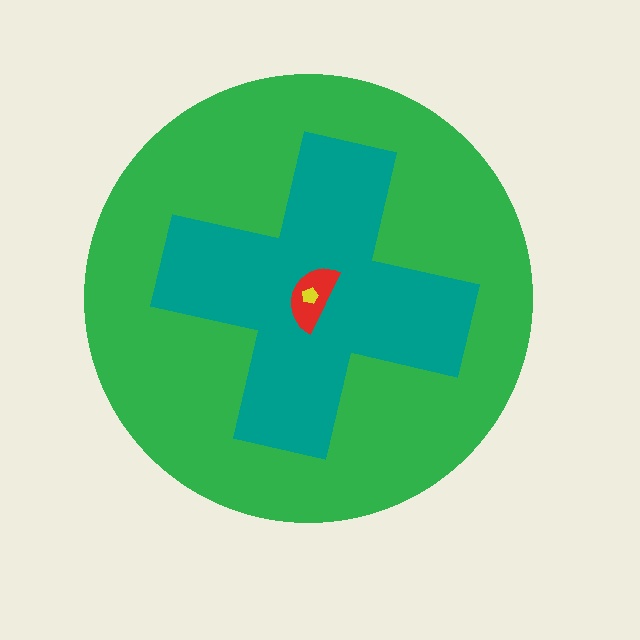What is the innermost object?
The yellow pentagon.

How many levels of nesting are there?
4.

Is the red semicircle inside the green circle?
Yes.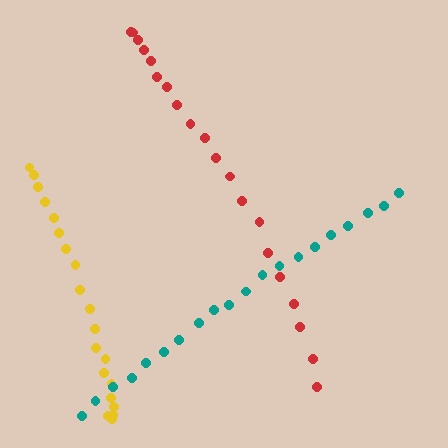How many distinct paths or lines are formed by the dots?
There are 3 distinct paths.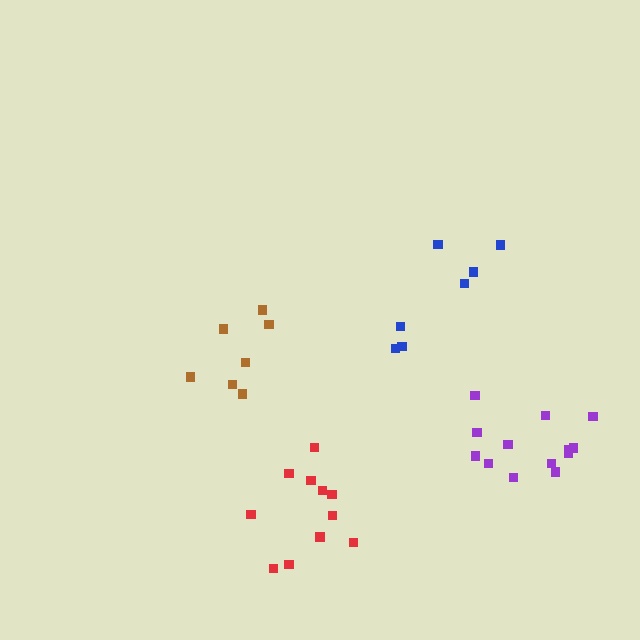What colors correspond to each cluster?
The clusters are colored: blue, brown, red, purple.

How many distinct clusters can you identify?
There are 4 distinct clusters.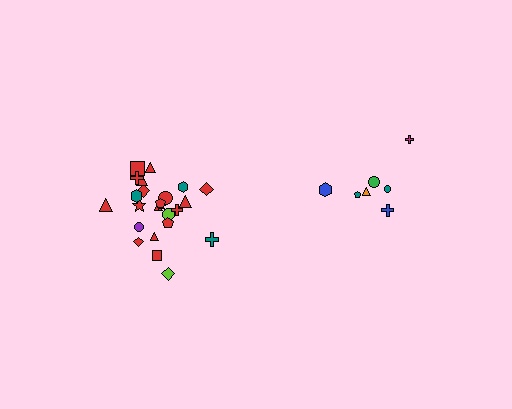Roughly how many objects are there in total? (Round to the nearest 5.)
Roughly 30 objects in total.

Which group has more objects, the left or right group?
The left group.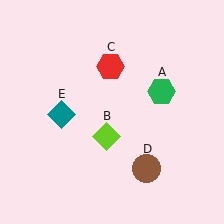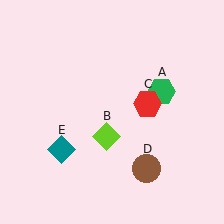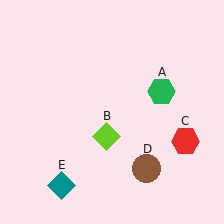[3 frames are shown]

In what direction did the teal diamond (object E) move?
The teal diamond (object E) moved down.